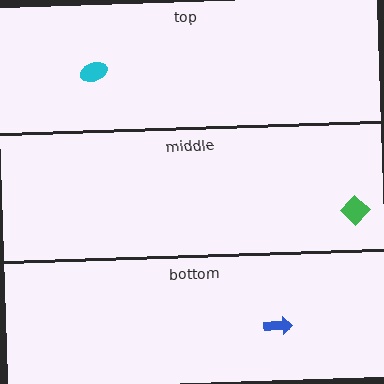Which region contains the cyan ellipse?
The top region.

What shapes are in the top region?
The cyan ellipse.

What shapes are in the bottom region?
The blue arrow.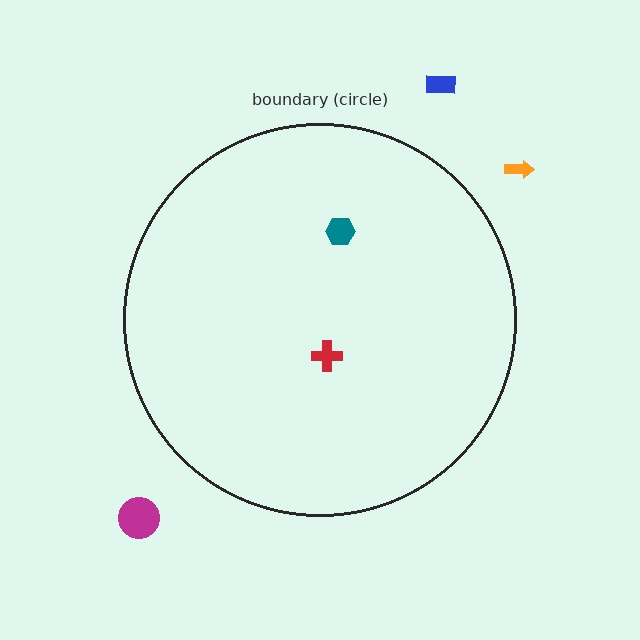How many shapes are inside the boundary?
2 inside, 3 outside.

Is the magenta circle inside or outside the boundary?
Outside.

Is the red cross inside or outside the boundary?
Inside.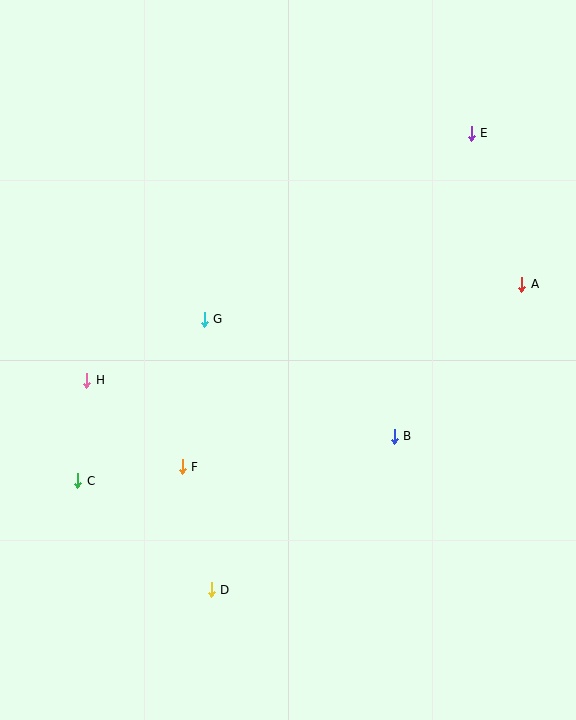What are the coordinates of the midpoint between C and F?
The midpoint between C and F is at (130, 474).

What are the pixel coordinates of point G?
Point G is at (204, 319).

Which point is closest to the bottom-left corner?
Point D is closest to the bottom-left corner.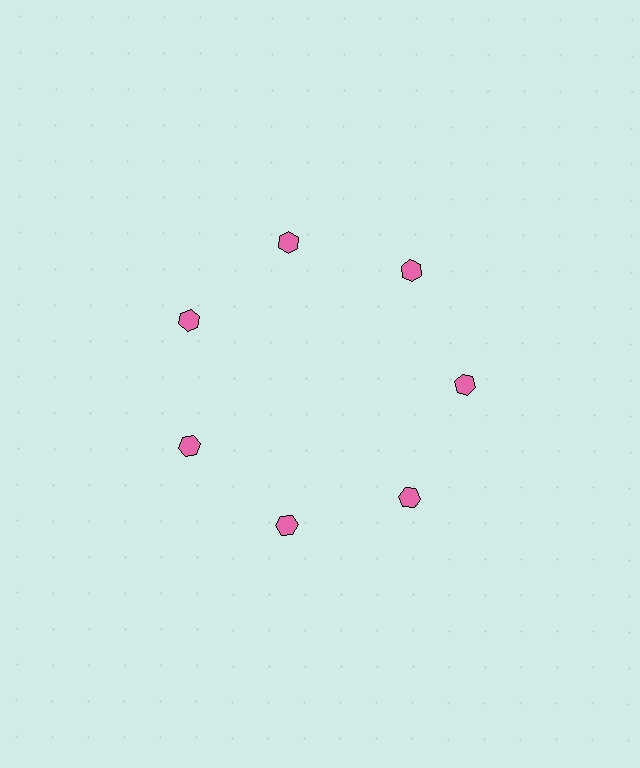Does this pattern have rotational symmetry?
Yes, this pattern has 7-fold rotational symmetry. It looks the same after rotating 51 degrees around the center.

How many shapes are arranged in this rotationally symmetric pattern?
There are 7 shapes, arranged in 7 groups of 1.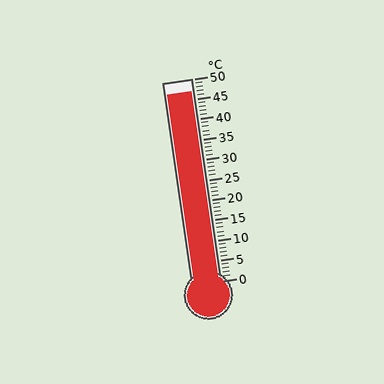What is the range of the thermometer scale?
The thermometer scale ranges from 0°C to 50°C.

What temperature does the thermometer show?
The thermometer shows approximately 47°C.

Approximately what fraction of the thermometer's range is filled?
The thermometer is filled to approximately 95% of its range.